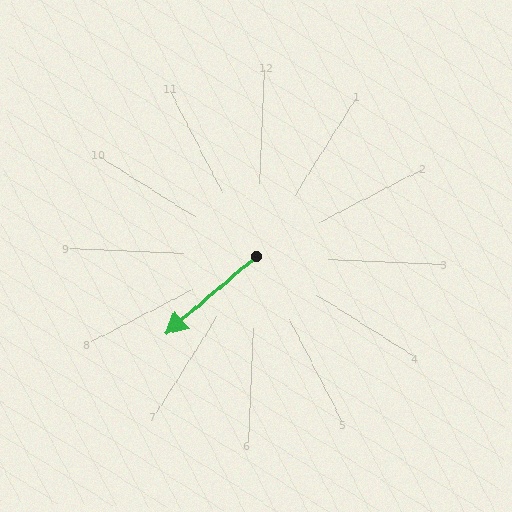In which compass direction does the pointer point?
Southwest.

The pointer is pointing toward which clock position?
Roughly 8 o'clock.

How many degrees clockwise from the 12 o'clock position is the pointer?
Approximately 227 degrees.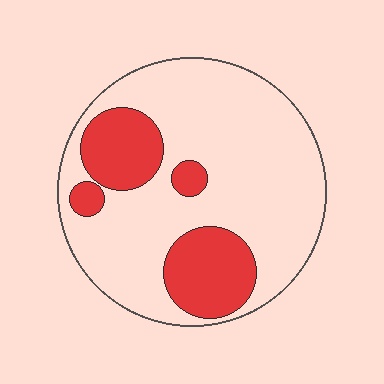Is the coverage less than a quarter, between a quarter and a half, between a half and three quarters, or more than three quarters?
Between a quarter and a half.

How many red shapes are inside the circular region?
4.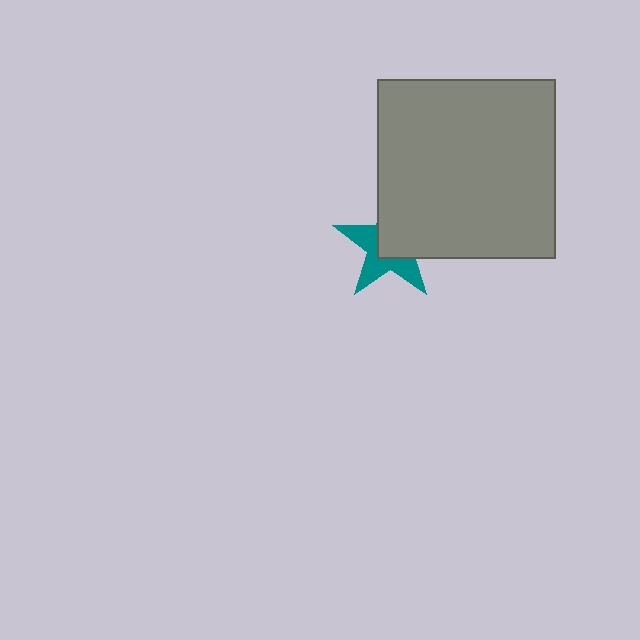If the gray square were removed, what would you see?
You would see the complete teal star.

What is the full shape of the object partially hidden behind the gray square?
The partially hidden object is a teal star.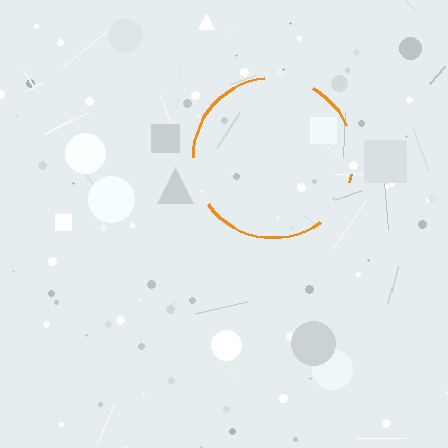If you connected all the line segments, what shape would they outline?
They would outline a circle.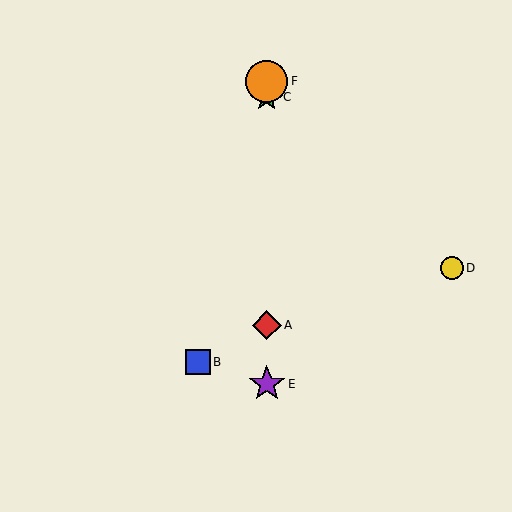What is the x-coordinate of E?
Object E is at x≈267.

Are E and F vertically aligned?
Yes, both are at x≈267.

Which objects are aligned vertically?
Objects A, C, E, F are aligned vertically.